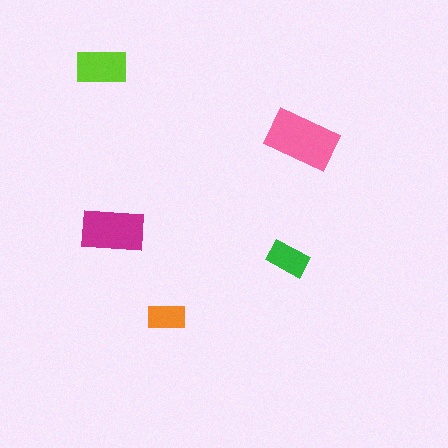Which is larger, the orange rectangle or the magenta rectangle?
The magenta one.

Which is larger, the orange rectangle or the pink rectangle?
The pink one.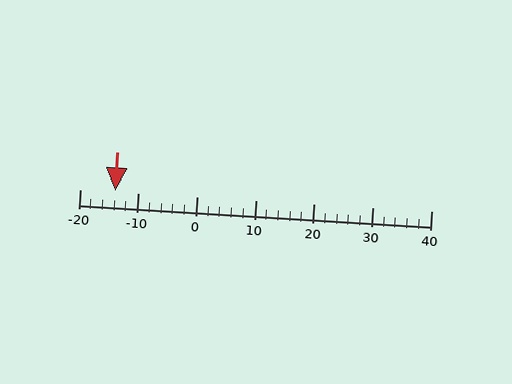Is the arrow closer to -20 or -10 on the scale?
The arrow is closer to -10.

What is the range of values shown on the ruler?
The ruler shows values from -20 to 40.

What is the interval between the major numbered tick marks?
The major tick marks are spaced 10 units apart.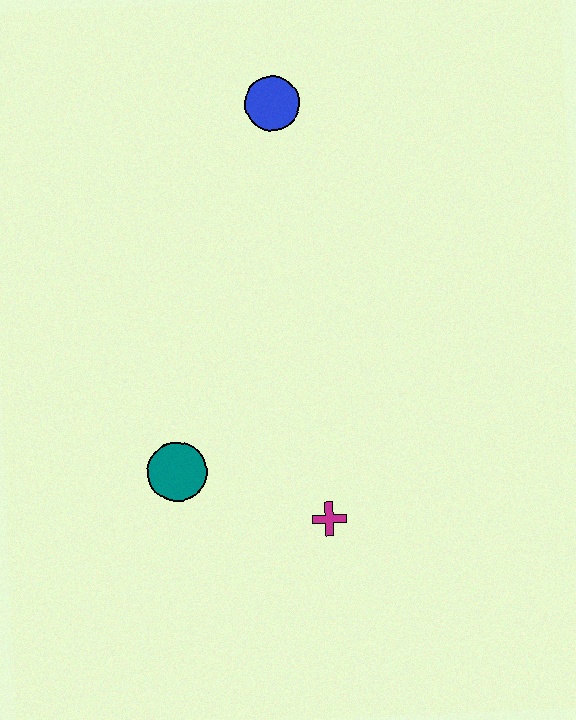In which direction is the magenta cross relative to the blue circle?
The magenta cross is below the blue circle.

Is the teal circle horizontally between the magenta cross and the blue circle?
No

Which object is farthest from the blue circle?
The magenta cross is farthest from the blue circle.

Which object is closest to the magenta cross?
The teal circle is closest to the magenta cross.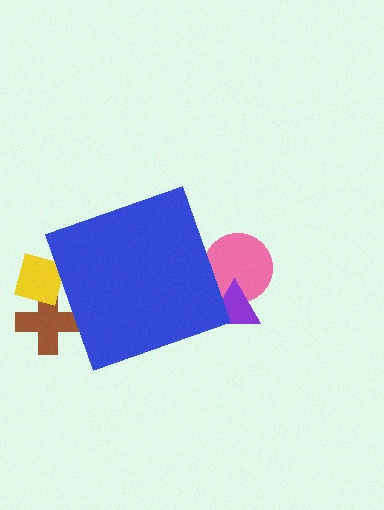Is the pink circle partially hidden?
Yes, the pink circle is partially hidden behind the blue diamond.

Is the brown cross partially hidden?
Yes, the brown cross is partially hidden behind the blue diamond.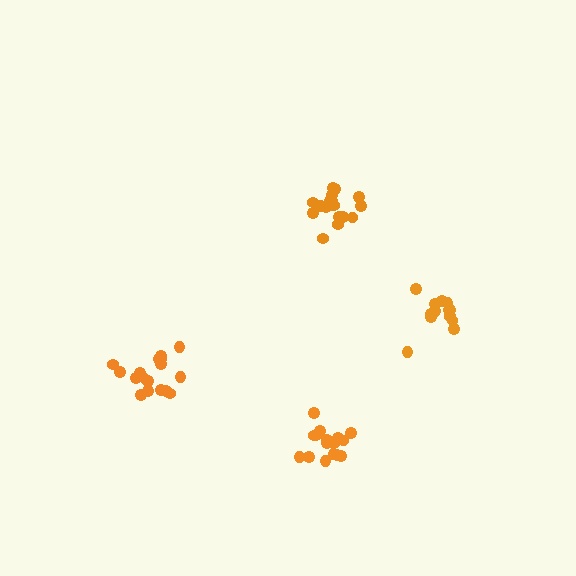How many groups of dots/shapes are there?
There are 4 groups.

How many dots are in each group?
Group 1: 17 dots, Group 2: 19 dots, Group 3: 17 dots, Group 4: 13 dots (66 total).